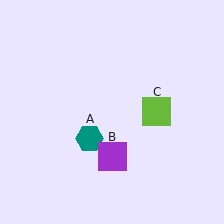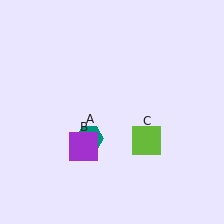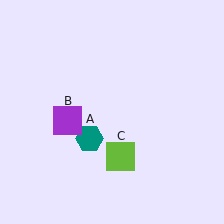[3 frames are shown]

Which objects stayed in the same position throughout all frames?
Teal hexagon (object A) remained stationary.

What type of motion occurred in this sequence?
The purple square (object B), lime square (object C) rotated clockwise around the center of the scene.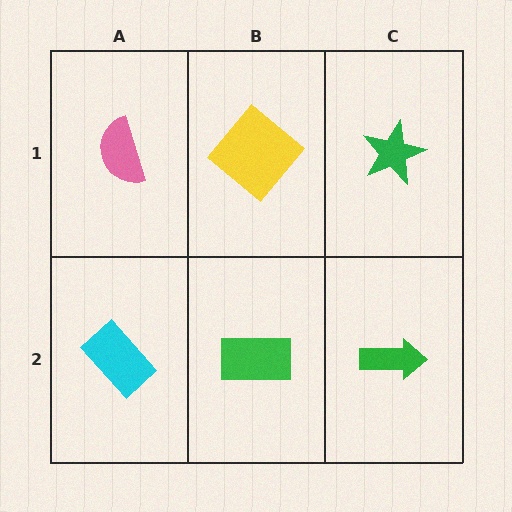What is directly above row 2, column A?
A pink semicircle.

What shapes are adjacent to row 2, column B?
A yellow diamond (row 1, column B), a cyan rectangle (row 2, column A), a green arrow (row 2, column C).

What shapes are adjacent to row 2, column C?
A green star (row 1, column C), a green rectangle (row 2, column B).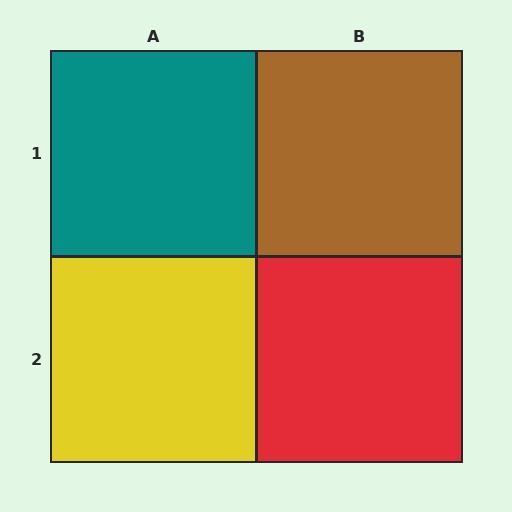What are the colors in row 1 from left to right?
Teal, brown.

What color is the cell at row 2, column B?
Red.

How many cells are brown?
1 cell is brown.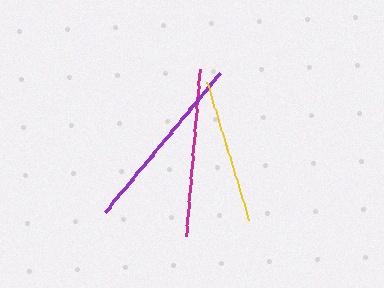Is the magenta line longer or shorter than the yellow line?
The magenta line is longer than the yellow line.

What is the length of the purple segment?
The purple segment is approximately 180 pixels long.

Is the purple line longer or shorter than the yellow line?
The purple line is longer than the yellow line.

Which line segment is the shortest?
The yellow line is the shortest at approximately 144 pixels.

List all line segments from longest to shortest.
From longest to shortest: purple, magenta, yellow.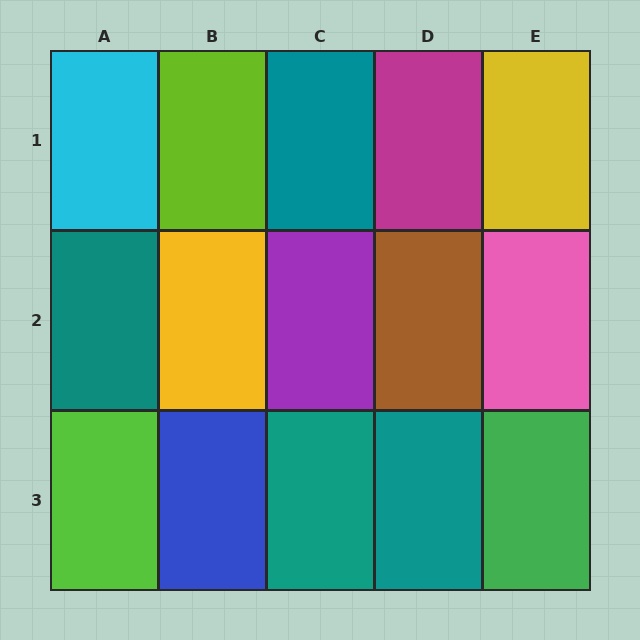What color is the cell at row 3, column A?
Lime.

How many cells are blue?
1 cell is blue.